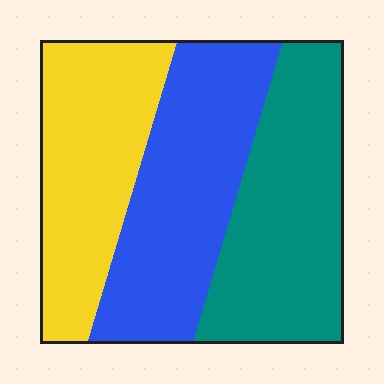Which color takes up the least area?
Yellow, at roughly 30%.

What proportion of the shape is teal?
Teal covers roughly 35% of the shape.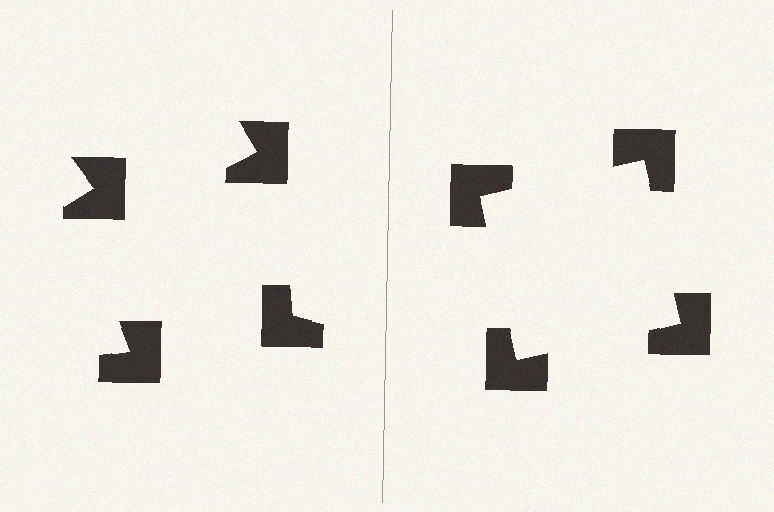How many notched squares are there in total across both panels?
8 — 4 on each side.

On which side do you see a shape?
An illusory square appears on the right side. On the left side the wedge cuts are rotated, so no coherent shape forms.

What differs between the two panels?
The notched squares are positioned identically on both sides; only the wedge orientations differ. On the right they align to a square; on the left they are misaligned.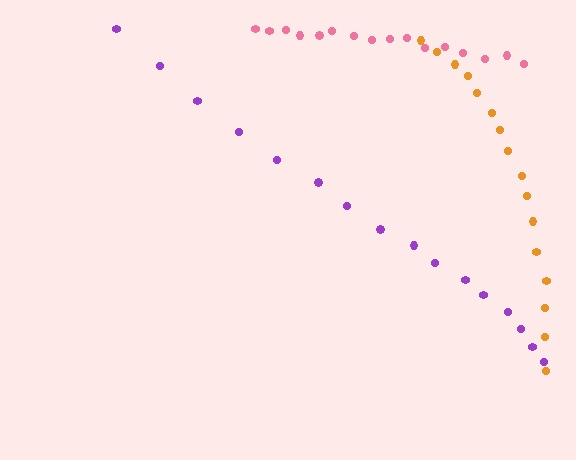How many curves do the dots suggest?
There are 3 distinct paths.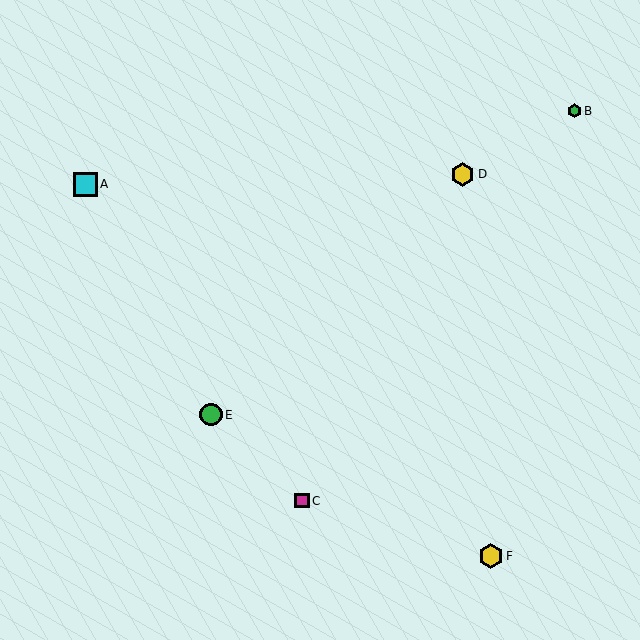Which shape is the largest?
The cyan square (labeled A) is the largest.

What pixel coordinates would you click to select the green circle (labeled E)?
Click at (211, 415) to select the green circle E.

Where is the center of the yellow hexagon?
The center of the yellow hexagon is at (491, 556).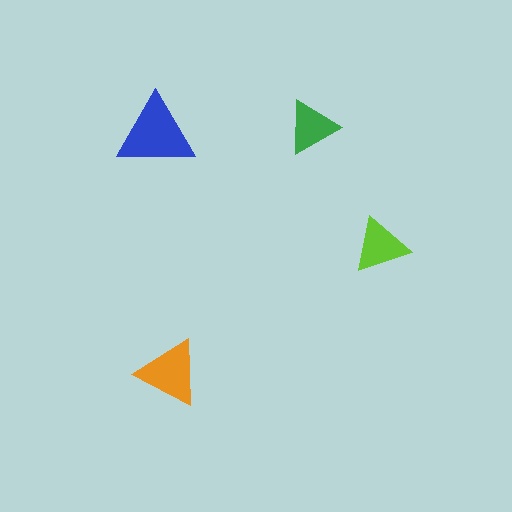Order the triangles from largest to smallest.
the blue one, the orange one, the lime one, the green one.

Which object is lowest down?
The orange triangle is bottommost.